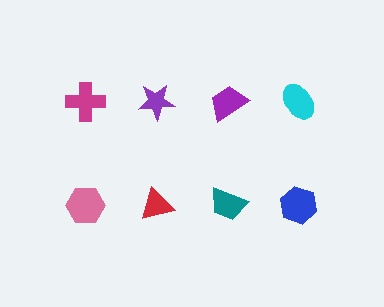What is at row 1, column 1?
A magenta cross.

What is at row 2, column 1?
A pink hexagon.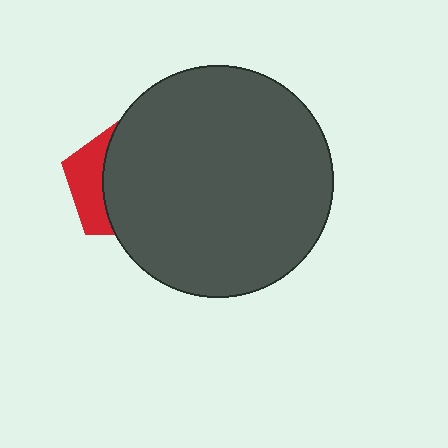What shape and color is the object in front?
The object in front is a dark gray circle.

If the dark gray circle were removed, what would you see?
You would see the complete red pentagon.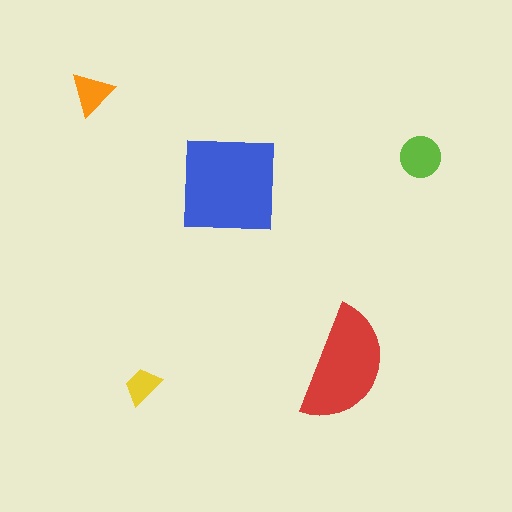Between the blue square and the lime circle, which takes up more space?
The blue square.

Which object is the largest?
The blue square.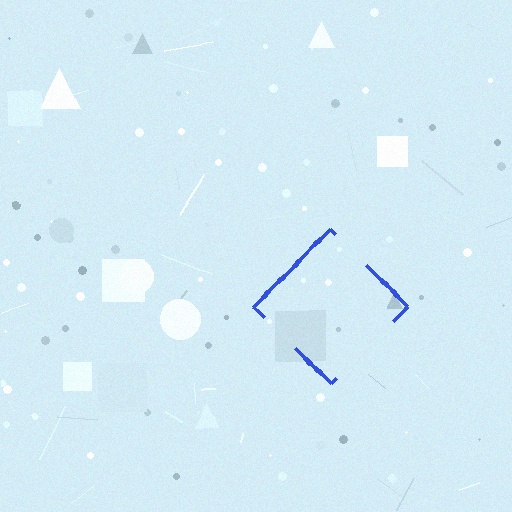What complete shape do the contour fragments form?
The contour fragments form a diamond.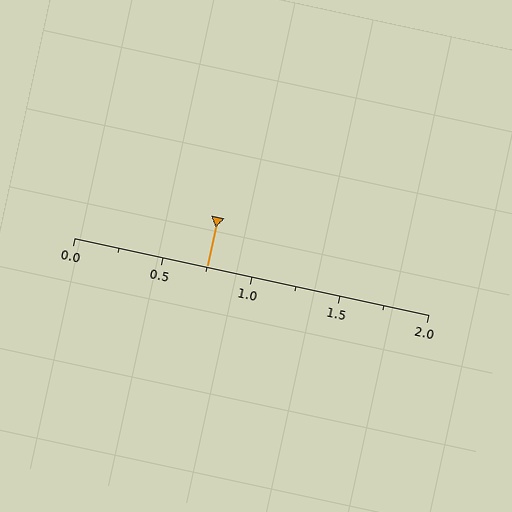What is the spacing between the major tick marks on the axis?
The major ticks are spaced 0.5 apart.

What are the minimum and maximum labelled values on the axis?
The axis runs from 0.0 to 2.0.